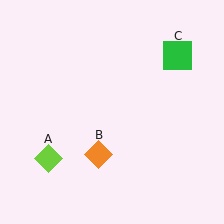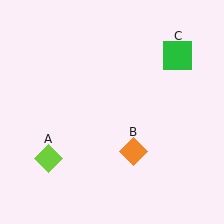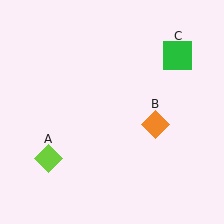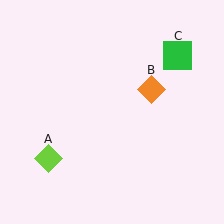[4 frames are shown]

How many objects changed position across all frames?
1 object changed position: orange diamond (object B).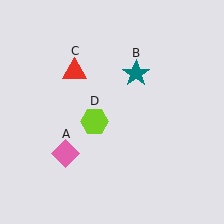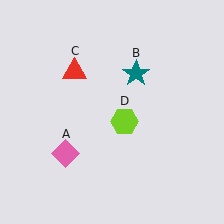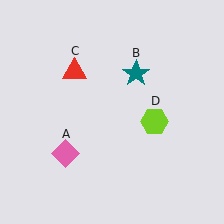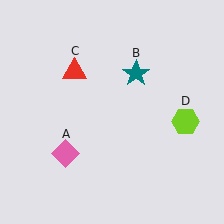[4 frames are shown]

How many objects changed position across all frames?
1 object changed position: lime hexagon (object D).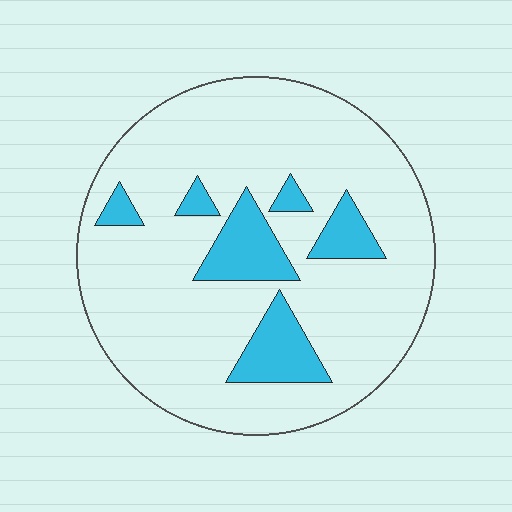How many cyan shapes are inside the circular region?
6.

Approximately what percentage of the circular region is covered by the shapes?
Approximately 15%.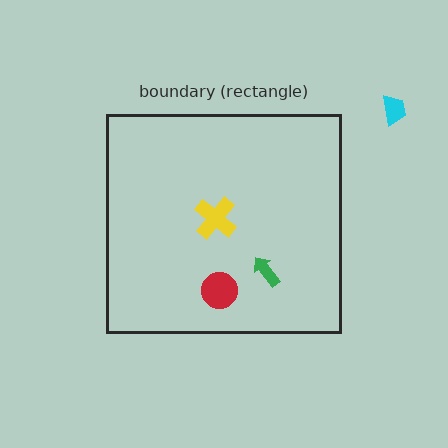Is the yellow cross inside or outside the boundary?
Inside.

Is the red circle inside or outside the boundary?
Inside.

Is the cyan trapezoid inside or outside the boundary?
Outside.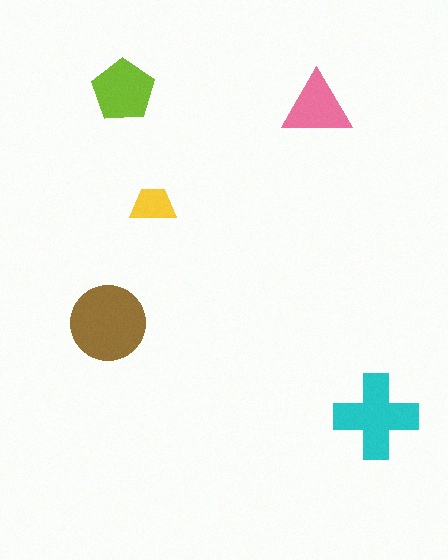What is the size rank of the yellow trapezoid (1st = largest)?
5th.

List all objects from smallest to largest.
The yellow trapezoid, the pink triangle, the lime pentagon, the cyan cross, the brown circle.